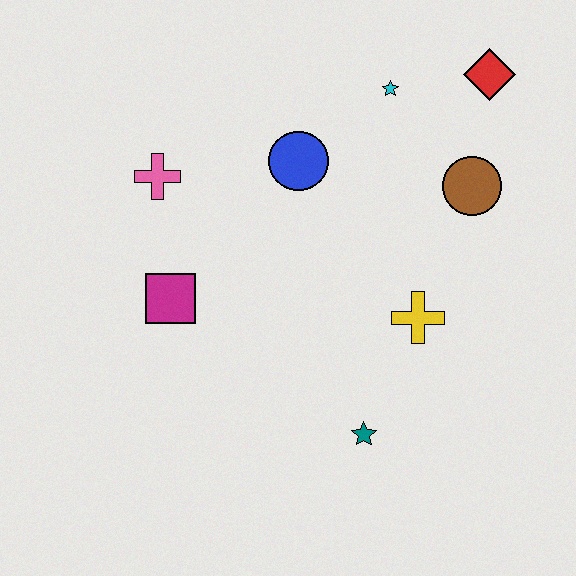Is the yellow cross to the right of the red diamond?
No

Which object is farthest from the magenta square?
The red diamond is farthest from the magenta square.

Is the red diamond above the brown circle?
Yes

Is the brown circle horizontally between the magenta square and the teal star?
No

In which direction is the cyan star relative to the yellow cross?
The cyan star is above the yellow cross.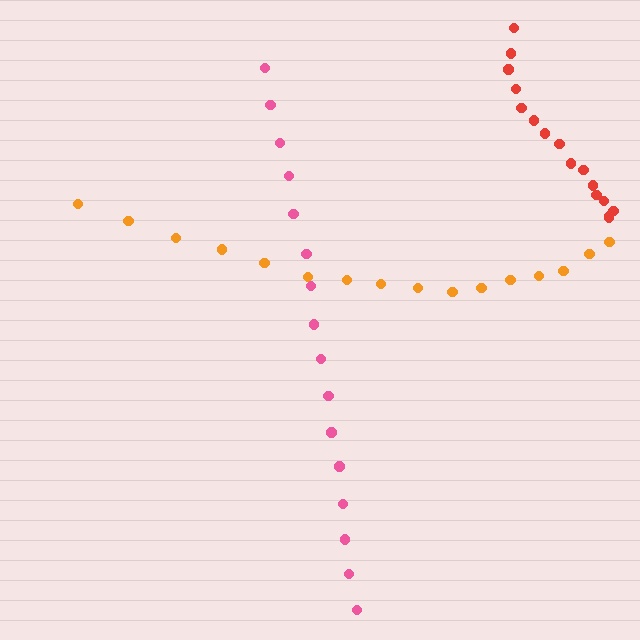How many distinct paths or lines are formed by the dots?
There are 3 distinct paths.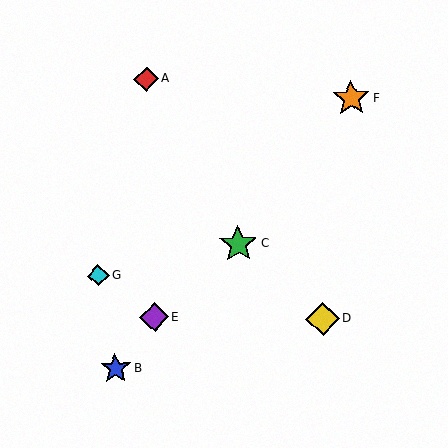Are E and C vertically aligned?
No, E is at x≈154 and C is at x≈238.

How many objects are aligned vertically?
2 objects (A, E) are aligned vertically.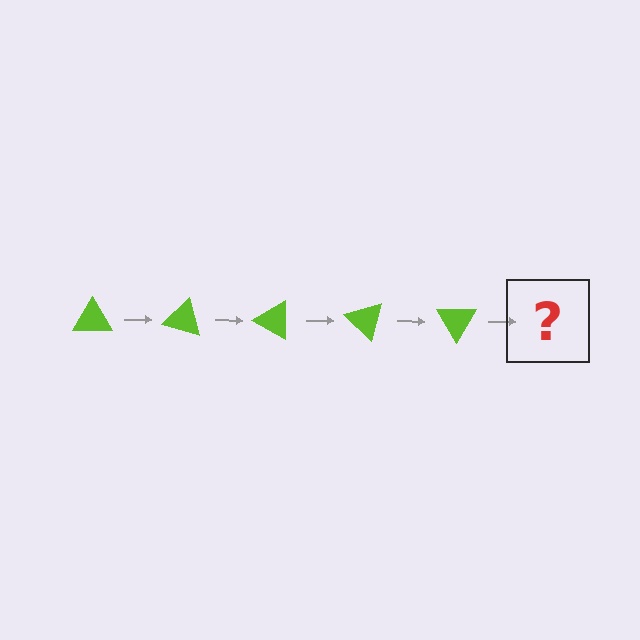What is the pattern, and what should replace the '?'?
The pattern is that the triangle rotates 15 degrees each step. The '?' should be a lime triangle rotated 75 degrees.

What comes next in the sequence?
The next element should be a lime triangle rotated 75 degrees.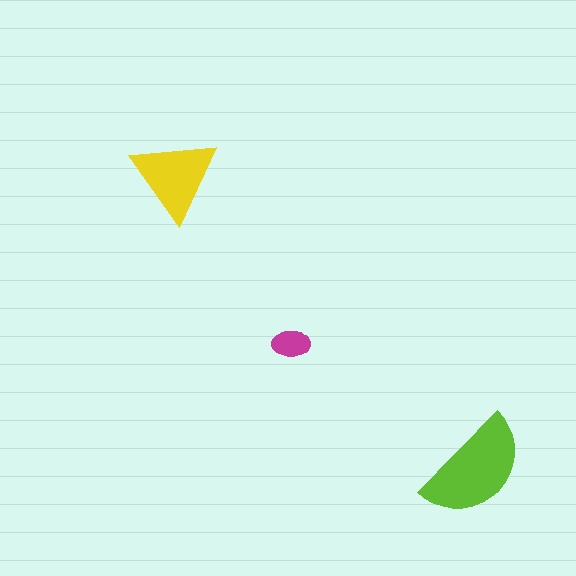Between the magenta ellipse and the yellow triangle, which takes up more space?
The yellow triangle.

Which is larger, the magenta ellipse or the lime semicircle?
The lime semicircle.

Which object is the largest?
The lime semicircle.